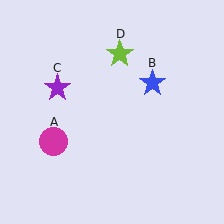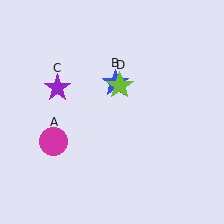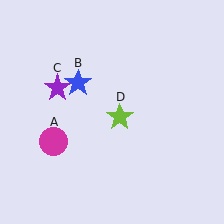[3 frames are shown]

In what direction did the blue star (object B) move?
The blue star (object B) moved left.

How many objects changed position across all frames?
2 objects changed position: blue star (object B), lime star (object D).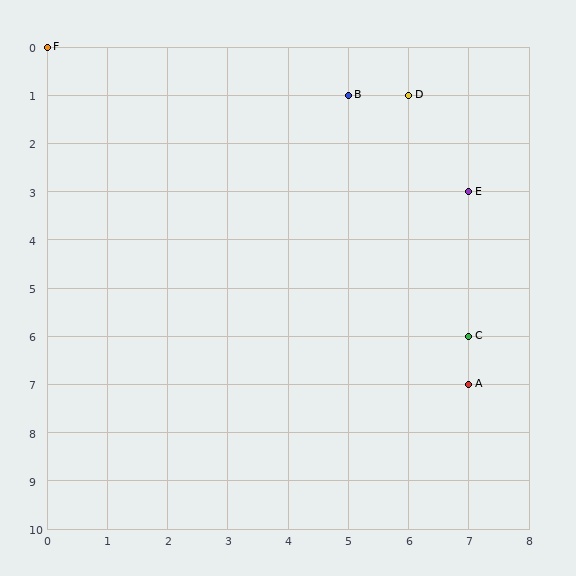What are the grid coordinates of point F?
Point F is at grid coordinates (0, 0).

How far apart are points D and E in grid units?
Points D and E are 1 column and 2 rows apart (about 2.2 grid units diagonally).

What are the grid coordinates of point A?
Point A is at grid coordinates (7, 7).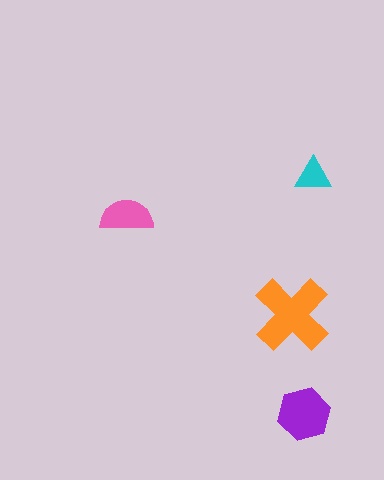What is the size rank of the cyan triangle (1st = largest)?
4th.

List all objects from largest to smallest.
The orange cross, the purple hexagon, the pink semicircle, the cyan triangle.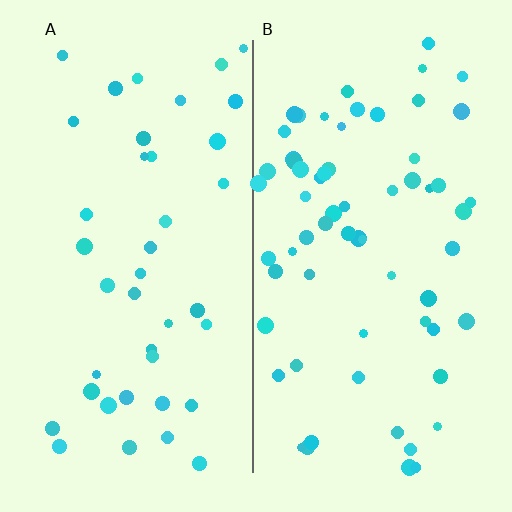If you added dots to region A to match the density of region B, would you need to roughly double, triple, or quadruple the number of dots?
Approximately double.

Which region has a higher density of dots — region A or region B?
B (the right).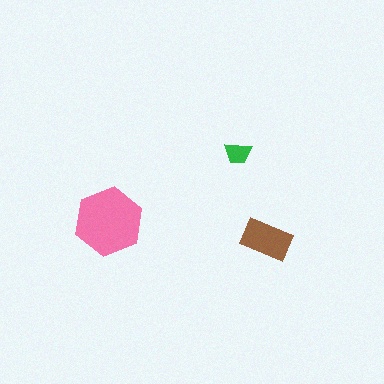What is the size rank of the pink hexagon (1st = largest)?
1st.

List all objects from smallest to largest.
The green trapezoid, the brown rectangle, the pink hexagon.